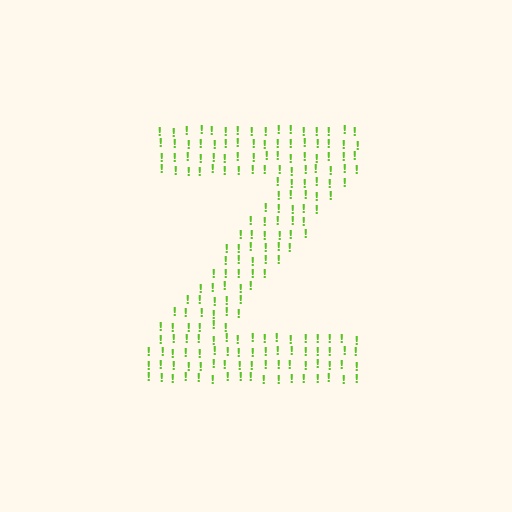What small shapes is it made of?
It is made of small exclamation marks.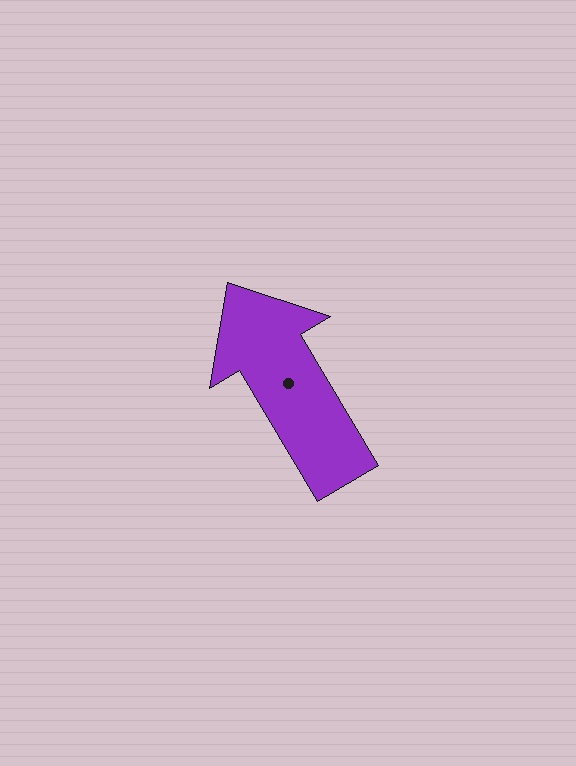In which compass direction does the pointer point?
Northwest.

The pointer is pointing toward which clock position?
Roughly 11 o'clock.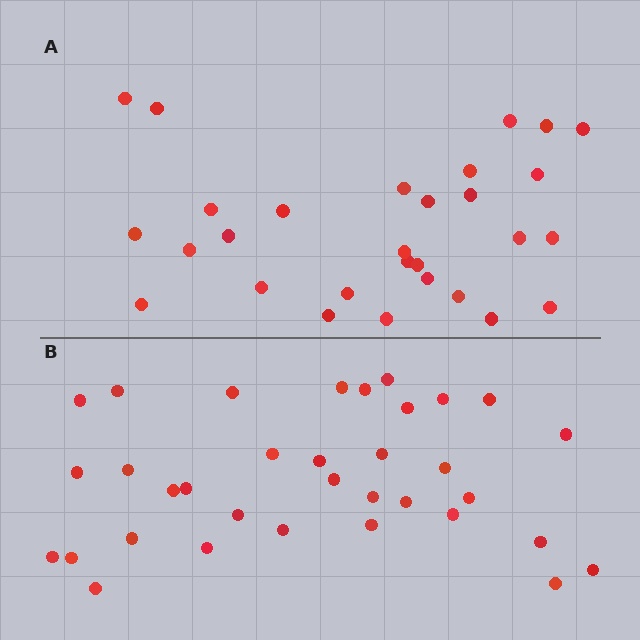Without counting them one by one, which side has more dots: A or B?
Region B (the bottom region) has more dots.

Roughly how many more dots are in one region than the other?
Region B has about 5 more dots than region A.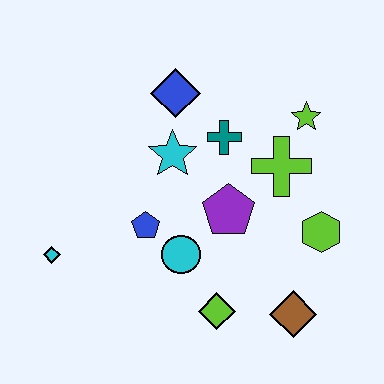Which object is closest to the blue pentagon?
The cyan circle is closest to the blue pentagon.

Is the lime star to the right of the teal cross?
Yes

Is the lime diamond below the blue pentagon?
Yes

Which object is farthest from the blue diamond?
The brown diamond is farthest from the blue diamond.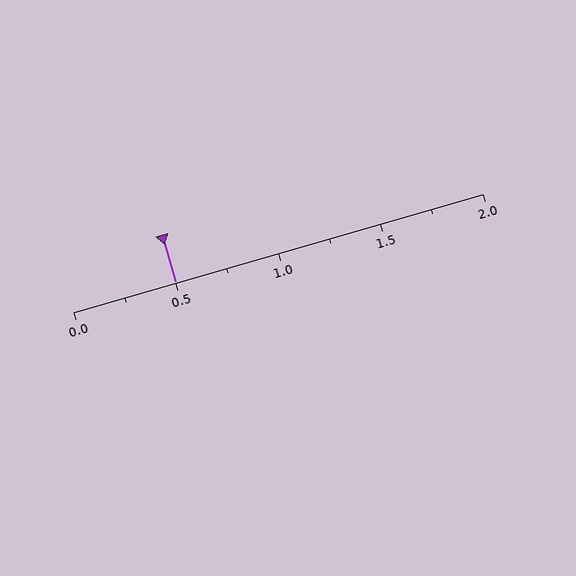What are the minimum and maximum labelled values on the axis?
The axis runs from 0.0 to 2.0.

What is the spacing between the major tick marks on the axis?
The major ticks are spaced 0.5 apart.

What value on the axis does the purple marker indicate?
The marker indicates approximately 0.5.